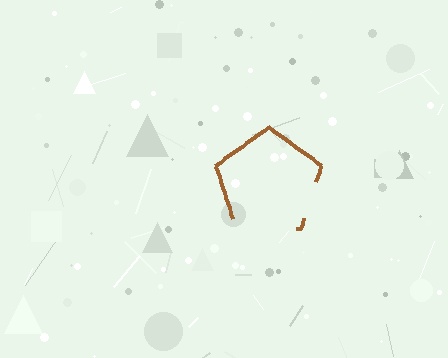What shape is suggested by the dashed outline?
The dashed outline suggests a pentagon.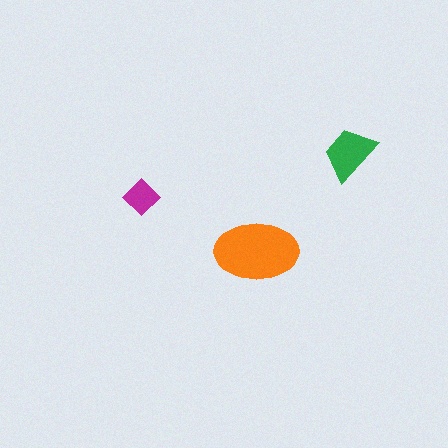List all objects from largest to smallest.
The orange ellipse, the green trapezoid, the magenta diamond.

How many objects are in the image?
There are 3 objects in the image.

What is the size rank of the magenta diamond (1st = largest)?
3rd.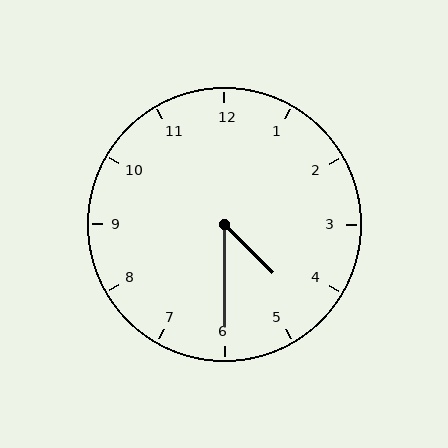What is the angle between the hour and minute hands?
Approximately 45 degrees.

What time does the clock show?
4:30.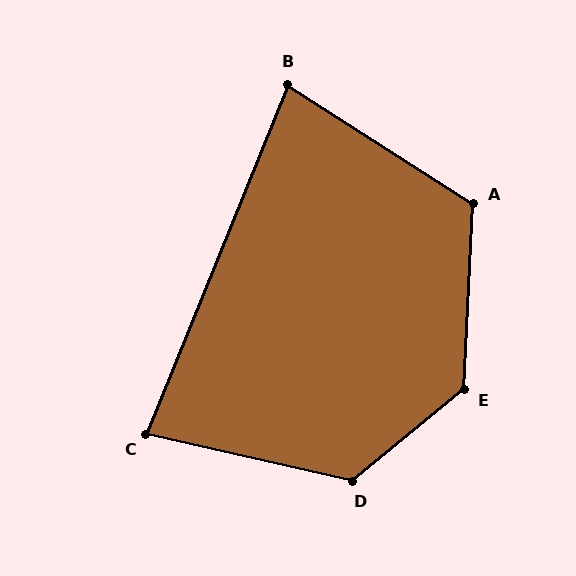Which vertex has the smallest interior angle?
B, at approximately 79 degrees.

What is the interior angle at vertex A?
Approximately 120 degrees (obtuse).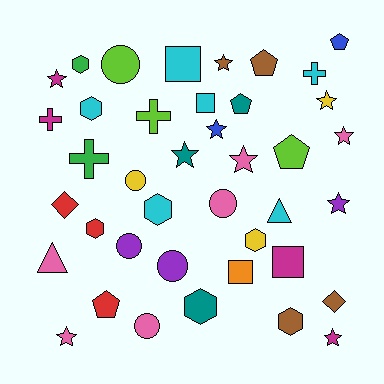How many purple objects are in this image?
There are 3 purple objects.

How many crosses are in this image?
There are 4 crosses.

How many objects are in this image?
There are 40 objects.